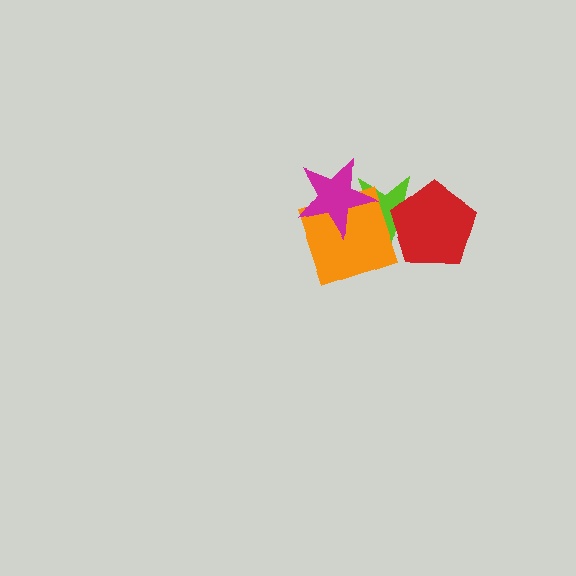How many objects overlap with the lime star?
3 objects overlap with the lime star.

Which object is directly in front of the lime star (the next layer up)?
The orange square is directly in front of the lime star.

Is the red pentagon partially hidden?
No, no other shape covers it.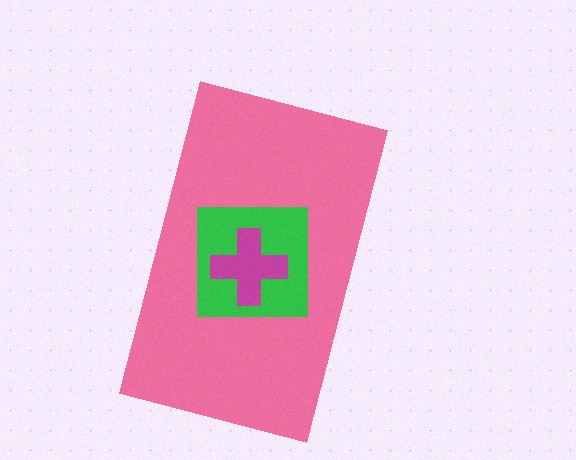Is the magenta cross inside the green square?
Yes.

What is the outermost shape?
The pink rectangle.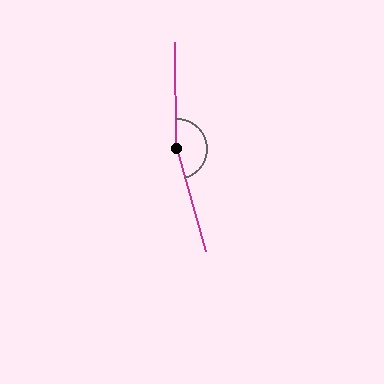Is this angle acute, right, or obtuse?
It is obtuse.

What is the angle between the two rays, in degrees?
Approximately 165 degrees.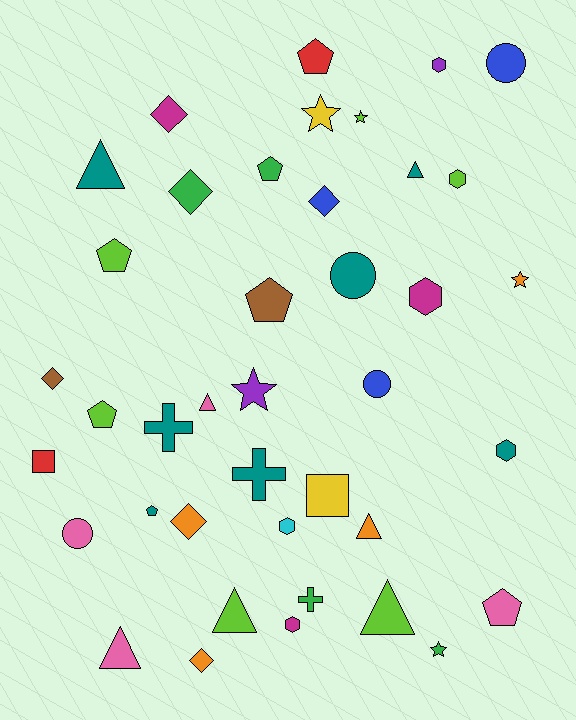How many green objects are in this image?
There are 4 green objects.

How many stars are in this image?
There are 5 stars.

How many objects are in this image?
There are 40 objects.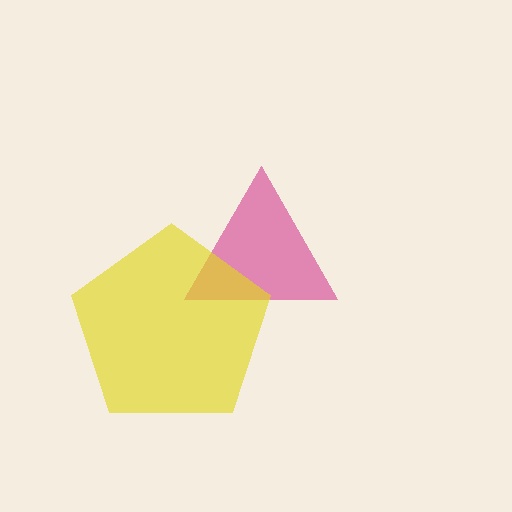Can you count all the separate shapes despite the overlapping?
Yes, there are 2 separate shapes.